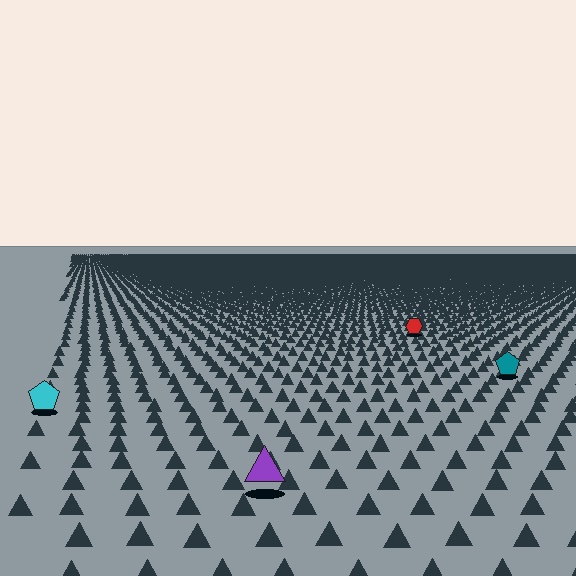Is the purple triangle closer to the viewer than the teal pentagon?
Yes. The purple triangle is closer — you can tell from the texture gradient: the ground texture is coarser near it.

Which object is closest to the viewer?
The purple triangle is closest. The texture marks near it are larger and more spread out.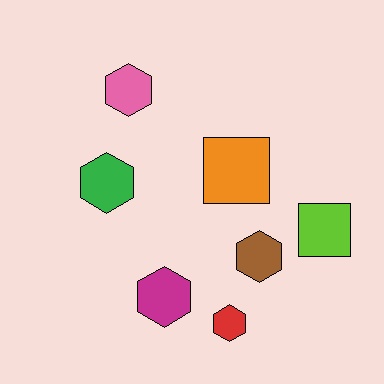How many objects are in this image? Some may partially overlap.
There are 7 objects.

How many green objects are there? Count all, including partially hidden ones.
There is 1 green object.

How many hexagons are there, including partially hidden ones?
There are 5 hexagons.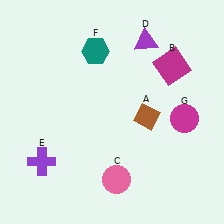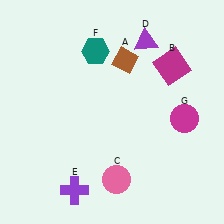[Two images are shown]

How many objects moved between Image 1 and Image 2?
2 objects moved between the two images.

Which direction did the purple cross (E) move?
The purple cross (E) moved right.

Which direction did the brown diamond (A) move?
The brown diamond (A) moved up.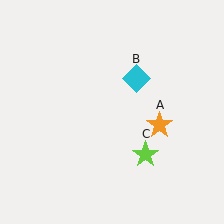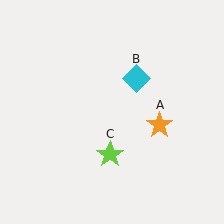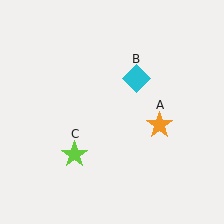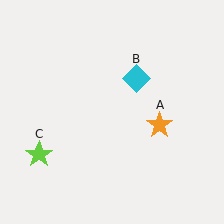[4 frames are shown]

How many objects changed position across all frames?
1 object changed position: lime star (object C).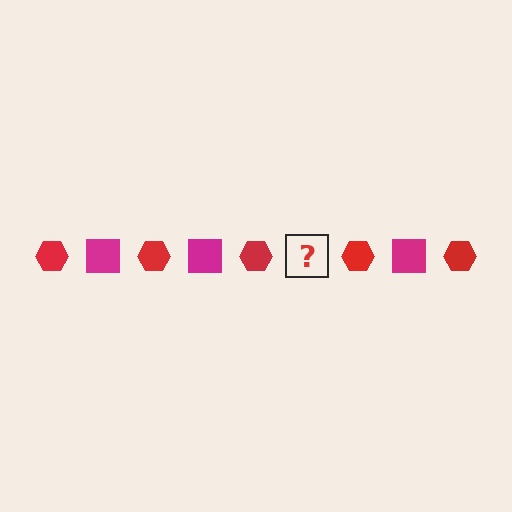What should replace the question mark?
The question mark should be replaced with a magenta square.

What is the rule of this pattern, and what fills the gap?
The rule is that the pattern alternates between red hexagon and magenta square. The gap should be filled with a magenta square.